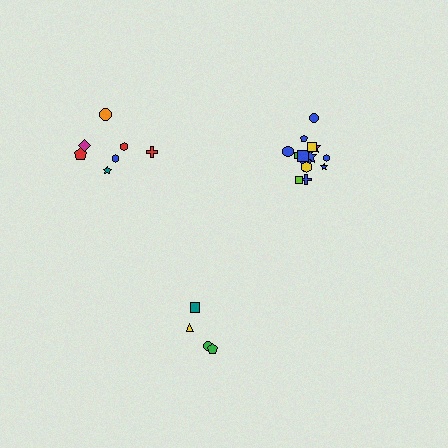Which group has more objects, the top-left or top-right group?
The top-right group.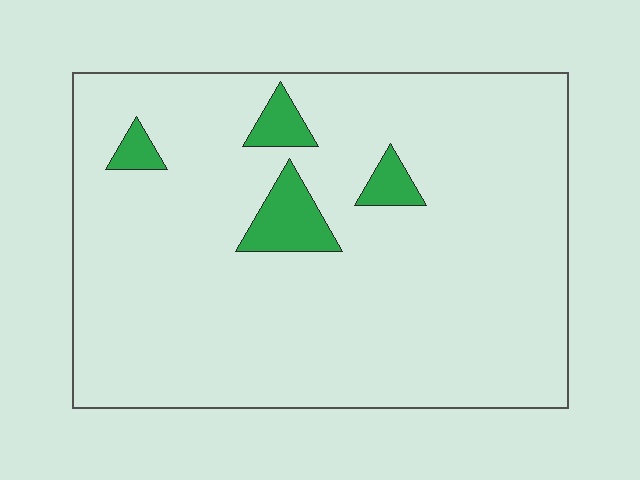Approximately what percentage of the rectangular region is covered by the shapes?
Approximately 5%.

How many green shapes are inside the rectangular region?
4.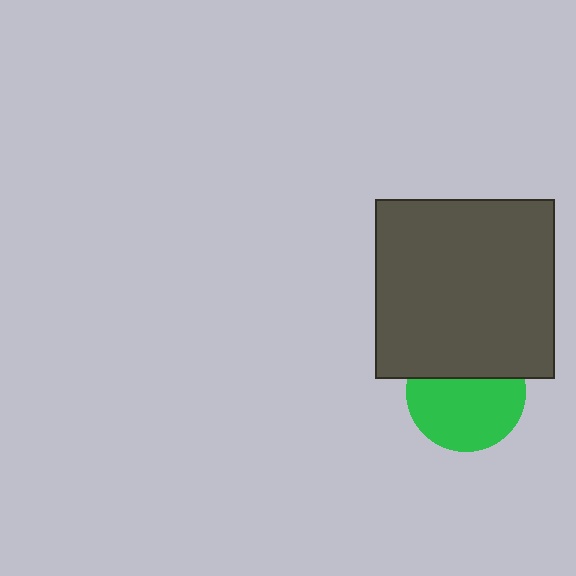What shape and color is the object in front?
The object in front is a dark gray square.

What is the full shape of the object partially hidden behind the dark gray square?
The partially hidden object is a green circle.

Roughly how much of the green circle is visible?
About half of it is visible (roughly 63%).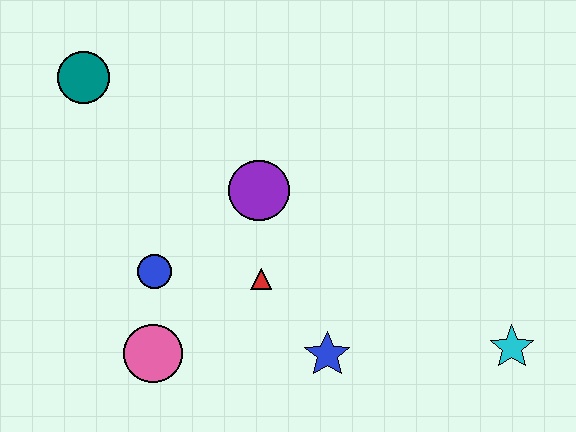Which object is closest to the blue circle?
The pink circle is closest to the blue circle.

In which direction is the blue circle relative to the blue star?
The blue circle is to the left of the blue star.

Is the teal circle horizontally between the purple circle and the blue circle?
No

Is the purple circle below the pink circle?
No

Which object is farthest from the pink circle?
The cyan star is farthest from the pink circle.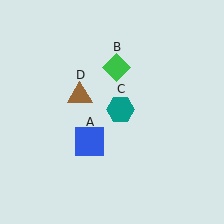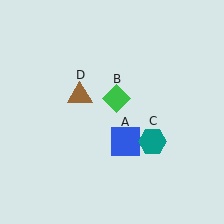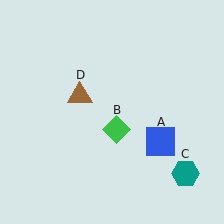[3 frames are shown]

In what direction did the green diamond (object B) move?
The green diamond (object B) moved down.